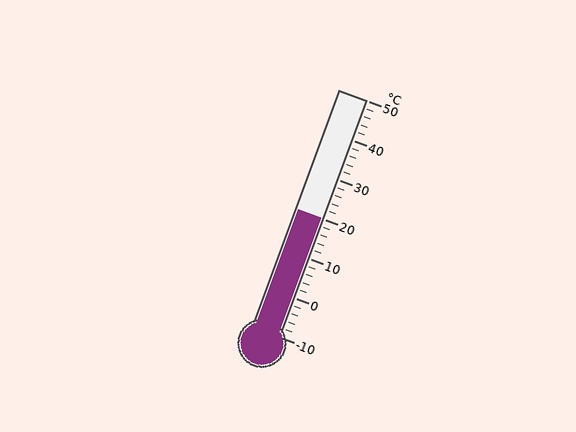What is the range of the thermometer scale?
The thermometer scale ranges from -10°C to 50°C.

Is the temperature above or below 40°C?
The temperature is below 40°C.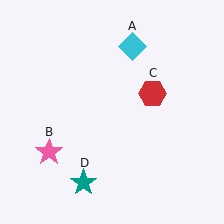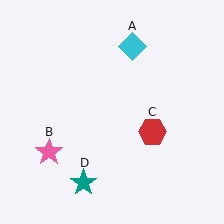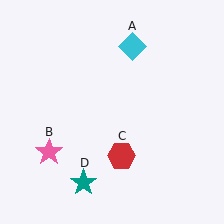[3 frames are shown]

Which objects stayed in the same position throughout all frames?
Cyan diamond (object A) and pink star (object B) and teal star (object D) remained stationary.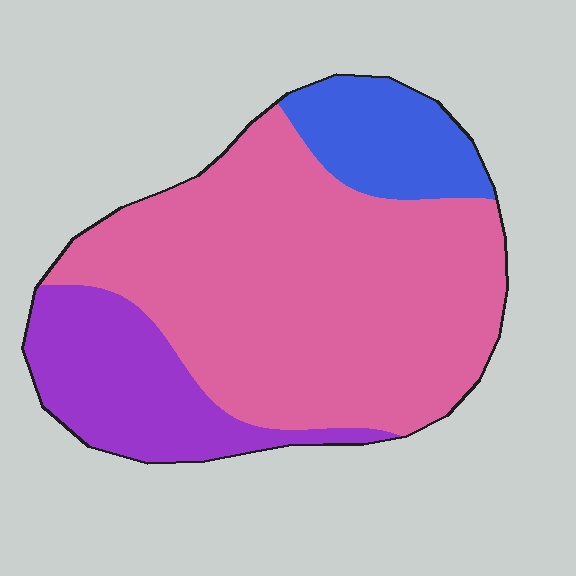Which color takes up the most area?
Pink, at roughly 65%.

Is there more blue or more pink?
Pink.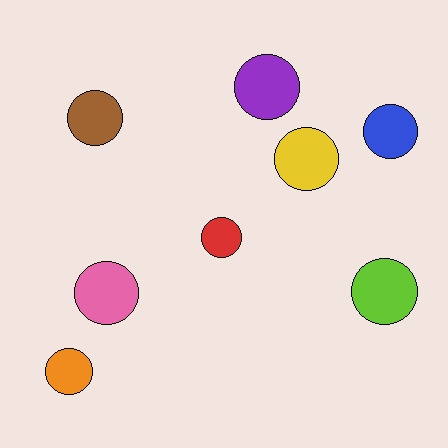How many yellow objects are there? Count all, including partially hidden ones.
There is 1 yellow object.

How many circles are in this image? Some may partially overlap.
There are 8 circles.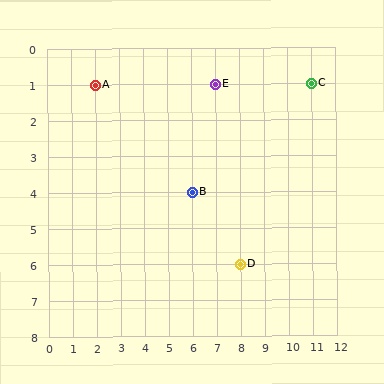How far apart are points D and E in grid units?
Points D and E are 1 column and 5 rows apart (about 5.1 grid units diagonally).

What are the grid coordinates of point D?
Point D is at grid coordinates (8, 6).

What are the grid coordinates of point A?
Point A is at grid coordinates (2, 1).